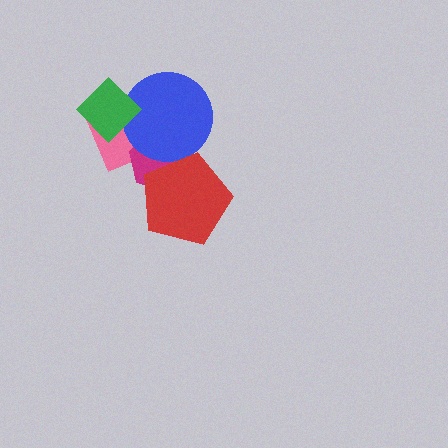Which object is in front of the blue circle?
The green diamond is in front of the blue circle.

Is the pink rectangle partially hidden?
Yes, it is partially covered by another shape.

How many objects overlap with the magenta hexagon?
3 objects overlap with the magenta hexagon.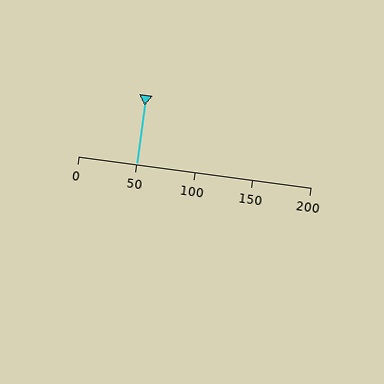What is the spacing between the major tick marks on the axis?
The major ticks are spaced 50 apart.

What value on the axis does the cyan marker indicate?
The marker indicates approximately 50.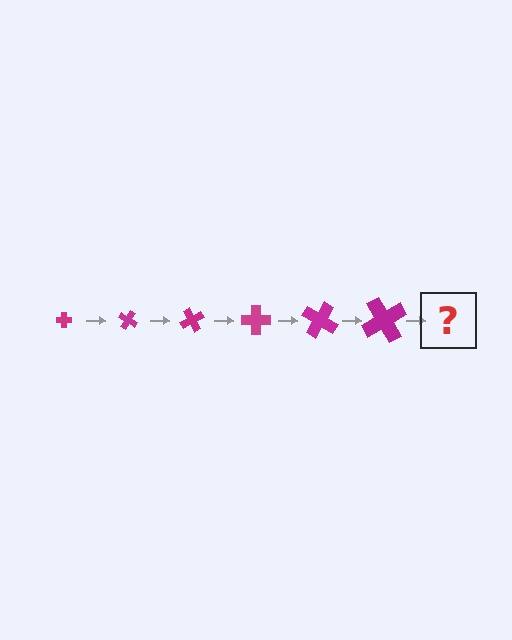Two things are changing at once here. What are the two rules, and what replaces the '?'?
The two rules are that the cross grows larger each step and it rotates 30 degrees each step. The '?' should be a cross, larger than the previous one and rotated 180 degrees from the start.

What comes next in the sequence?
The next element should be a cross, larger than the previous one and rotated 180 degrees from the start.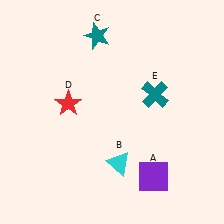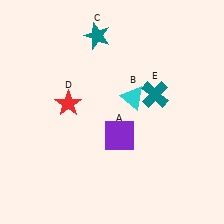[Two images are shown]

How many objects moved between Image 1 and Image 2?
2 objects moved between the two images.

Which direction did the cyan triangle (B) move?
The cyan triangle (B) moved up.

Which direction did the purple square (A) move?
The purple square (A) moved up.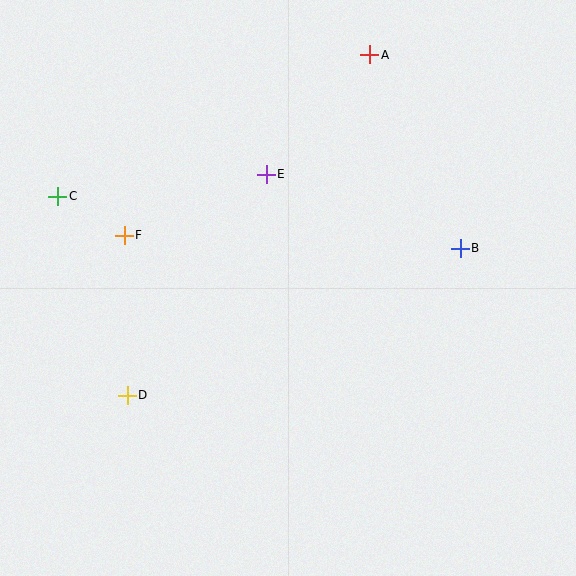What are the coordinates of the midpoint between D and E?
The midpoint between D and E is at (197, 285).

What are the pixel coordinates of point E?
Point E is at (266, 174).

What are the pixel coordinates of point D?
Point D is at (127, 395).